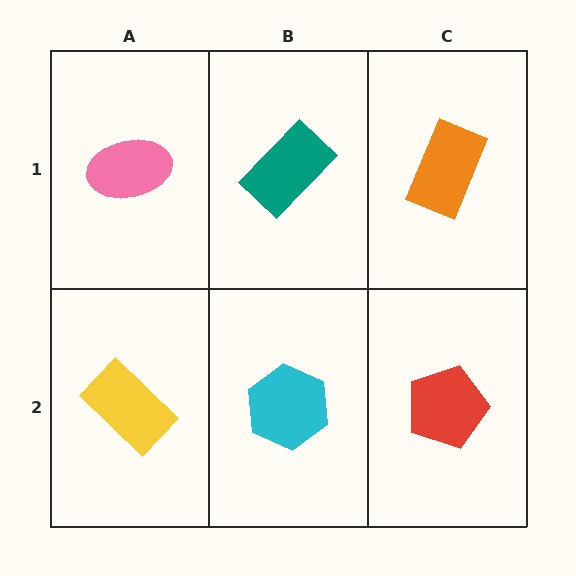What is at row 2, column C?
A red pentagon.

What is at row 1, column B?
A teal rectangle.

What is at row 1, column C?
An orange rectangle.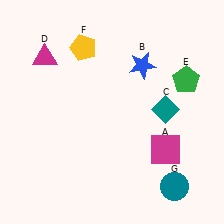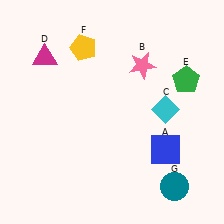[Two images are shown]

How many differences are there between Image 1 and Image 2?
There are 3 differences between the two images.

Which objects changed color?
A changed from magenta to blue. B changed from blue to pink. C changed from teal to cyan.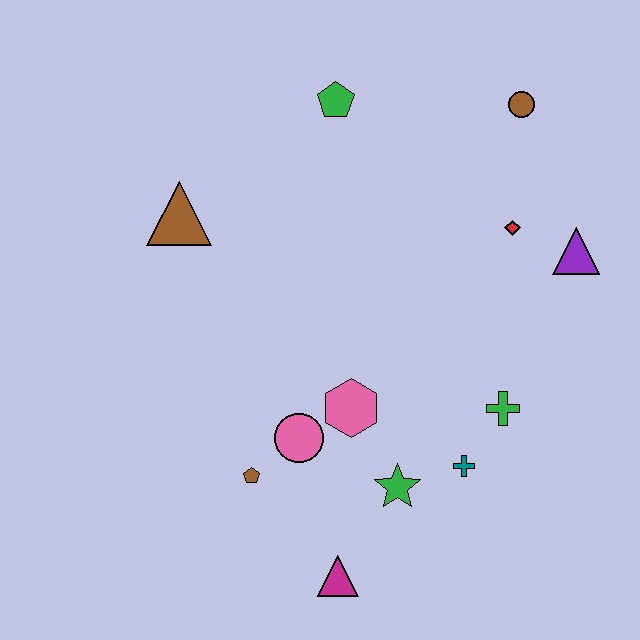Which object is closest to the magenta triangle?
The green star is closest to the magenta triangle.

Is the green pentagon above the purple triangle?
Yes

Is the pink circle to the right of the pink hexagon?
No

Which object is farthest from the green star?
The brown circle is farthest from the green star.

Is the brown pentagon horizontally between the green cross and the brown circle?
No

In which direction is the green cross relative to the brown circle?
The green cross is below the brown circle.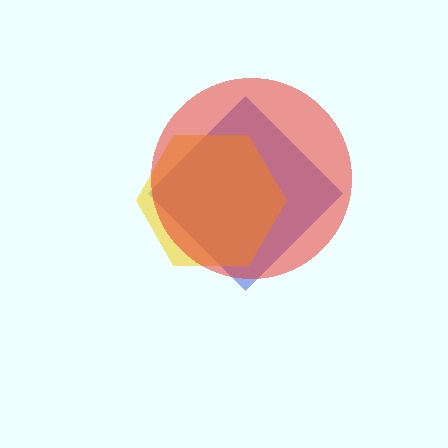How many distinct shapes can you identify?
There are 3 distinct shapes: a blue diamond, a yellow hexagon, a red circle.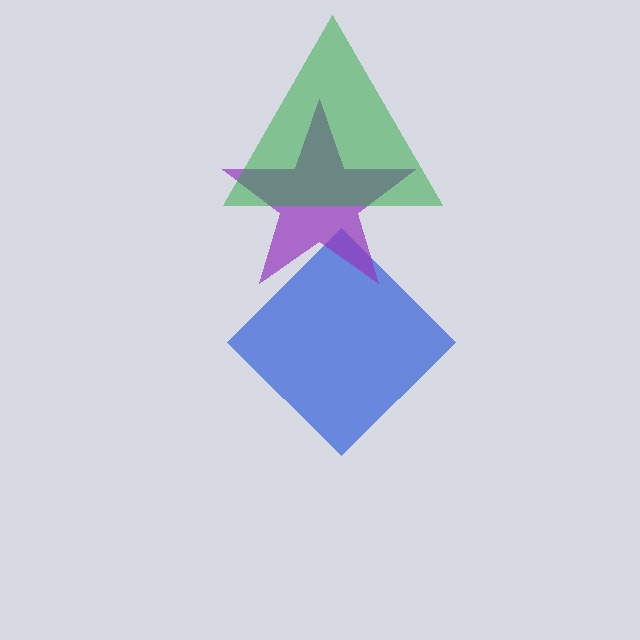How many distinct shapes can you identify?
There are 3 distinct shapes: a blue diamond, a purple star, a green triangle.